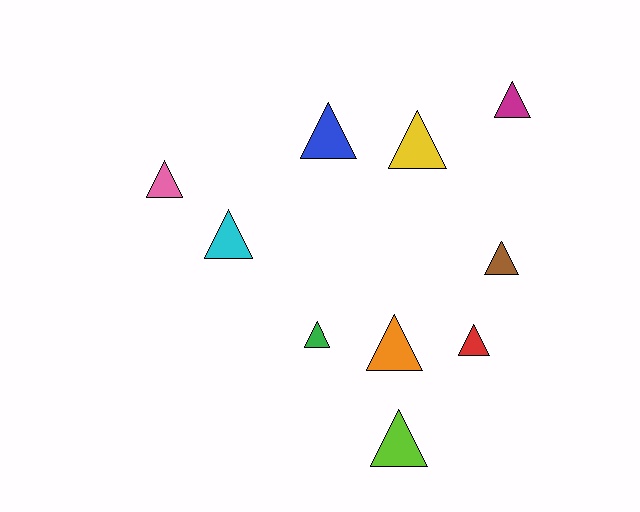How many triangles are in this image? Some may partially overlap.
There are 10 triangles.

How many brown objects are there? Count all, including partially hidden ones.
There is 1 brown object.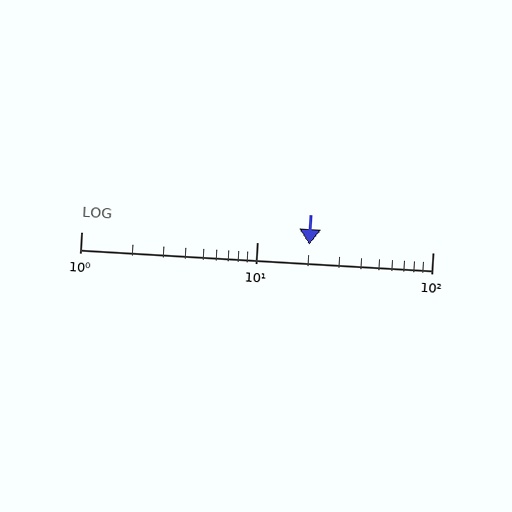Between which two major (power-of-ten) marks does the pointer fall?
The pointer is between 10 and 100.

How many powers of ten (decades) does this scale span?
The scale spans 2 decades, from 1 to 100.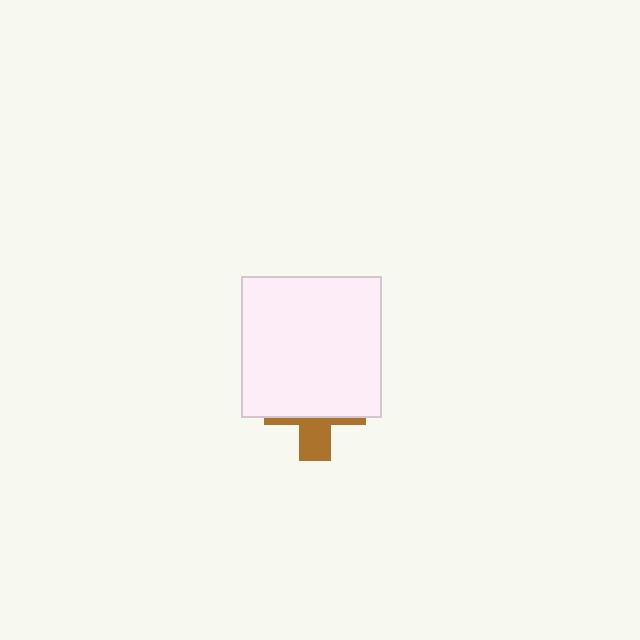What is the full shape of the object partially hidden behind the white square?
The partially hidden object is a brown cross.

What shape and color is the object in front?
The object in front is a white square.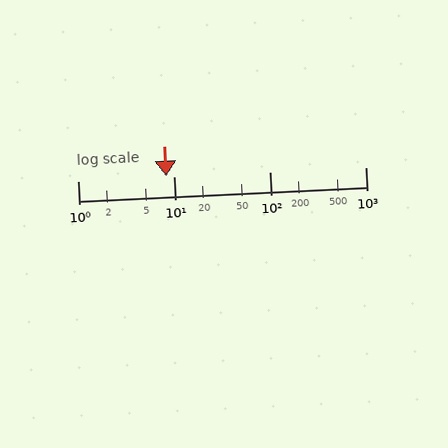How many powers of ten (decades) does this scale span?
The scale spans 3 decades, from 1 to 1000.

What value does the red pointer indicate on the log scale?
The pointer indicates approximately 8.4.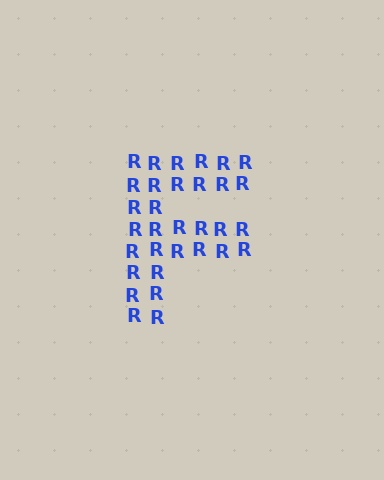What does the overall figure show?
The overall figure shows the letter F.